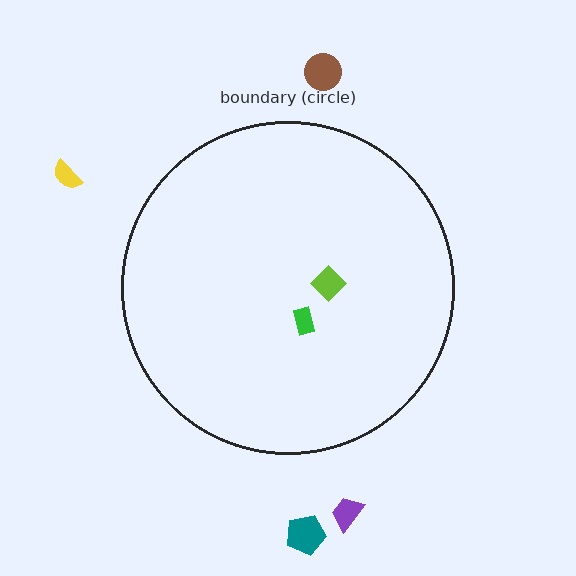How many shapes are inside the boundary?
2 inside, 4 outside.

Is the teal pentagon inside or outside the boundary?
Outside.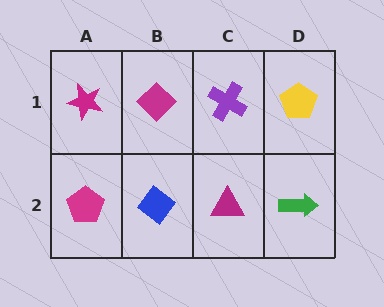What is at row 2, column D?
A green arrow.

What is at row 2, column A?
A magenta pentagon.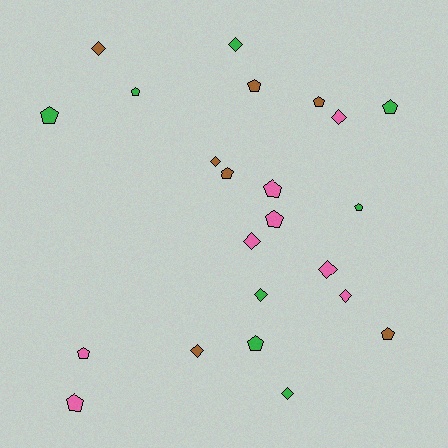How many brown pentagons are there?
There are 4 brown pentagons.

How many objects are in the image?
There are 23 objects.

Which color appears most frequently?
Green, with 8 objects.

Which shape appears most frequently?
Pentagon, with 13 objects.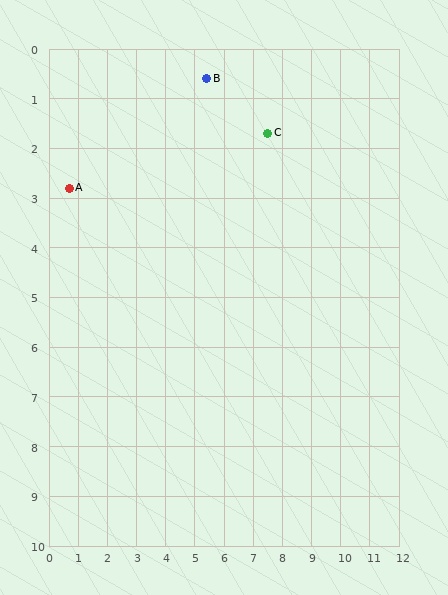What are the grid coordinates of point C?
Point C is at approximately (7.5, 1.7).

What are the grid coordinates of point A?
Point A is at approximately (0.7, 2.8).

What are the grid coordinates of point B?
Point B is at approximately (5.4, 0.6).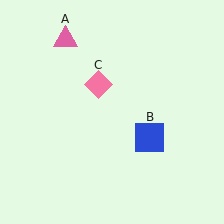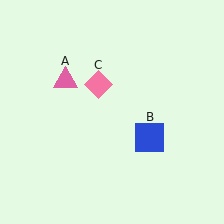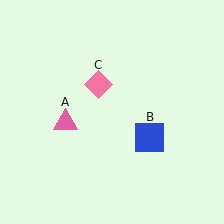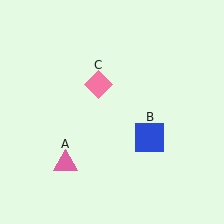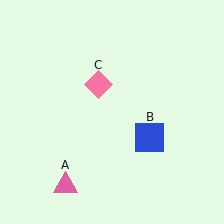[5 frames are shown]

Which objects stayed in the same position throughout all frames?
Blue square (object B) and pink diamond (object C) remained stationary.